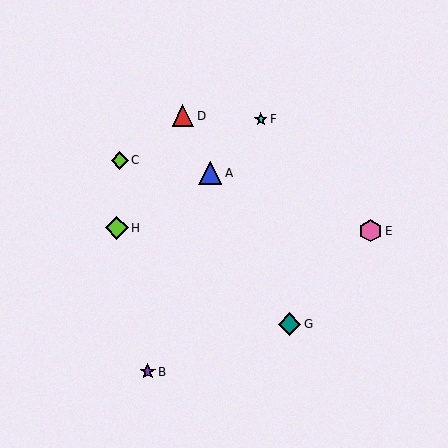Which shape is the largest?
The blue triangle (labeled A) is the largest.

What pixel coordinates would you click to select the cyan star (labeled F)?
Click at (261, 119) to select the cyan star F.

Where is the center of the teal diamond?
The center of the teal diamond is at (289, 324).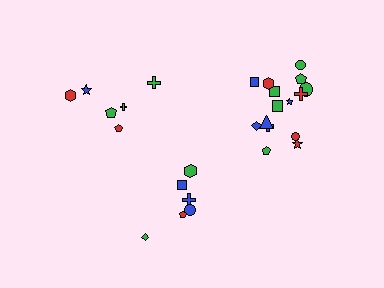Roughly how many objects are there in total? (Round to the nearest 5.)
Roughly 25 objects in total.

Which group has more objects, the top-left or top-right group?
The top-right group.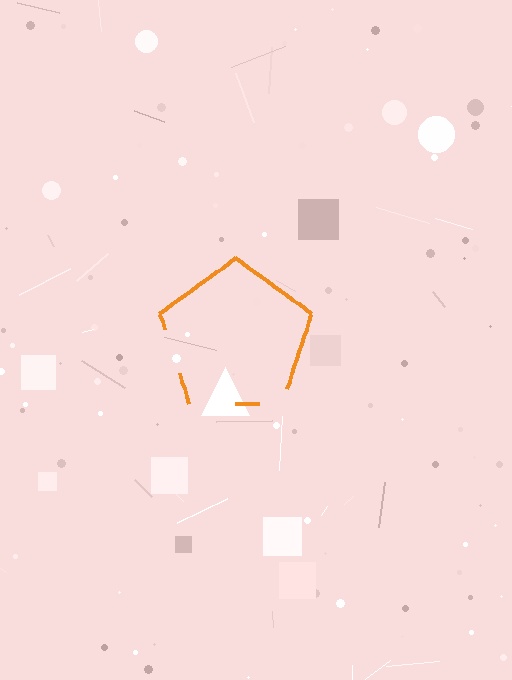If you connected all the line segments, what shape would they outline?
They would outline a pentagon.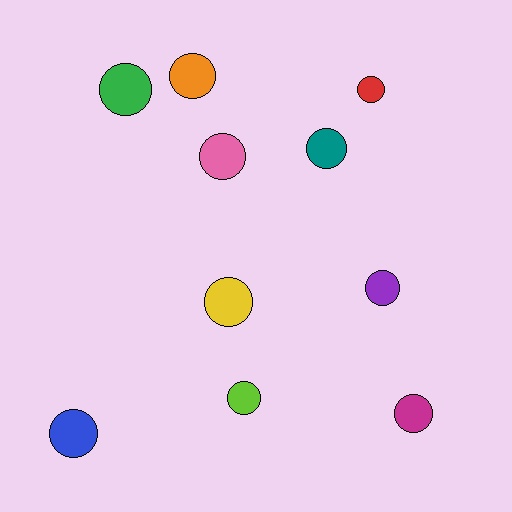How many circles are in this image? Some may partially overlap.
There are 10 circles.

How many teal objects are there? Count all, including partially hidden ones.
There is 1 teal object.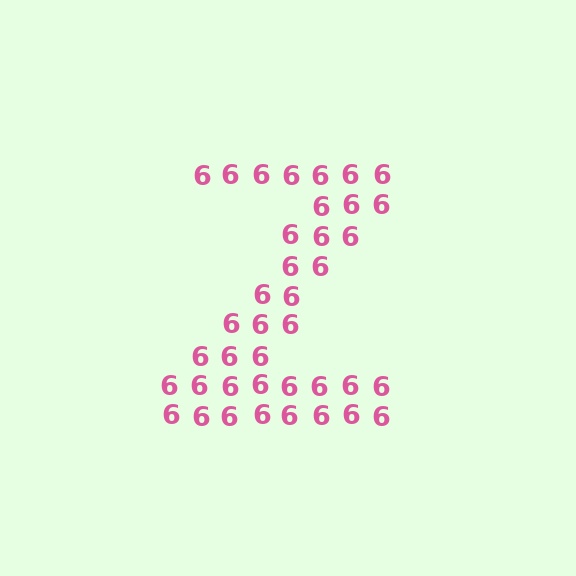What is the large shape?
The large shape is the letter Z.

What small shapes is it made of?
It is made of small digit 6's.